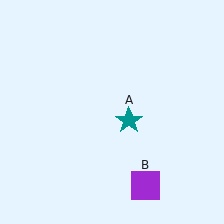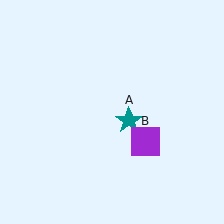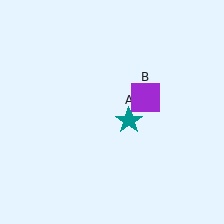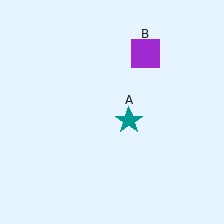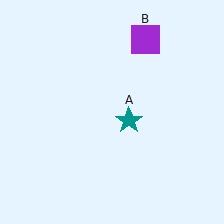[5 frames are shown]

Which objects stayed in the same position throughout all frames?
Teal star (object A) remained stationary.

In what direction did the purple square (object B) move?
The purple square (object B) moved up.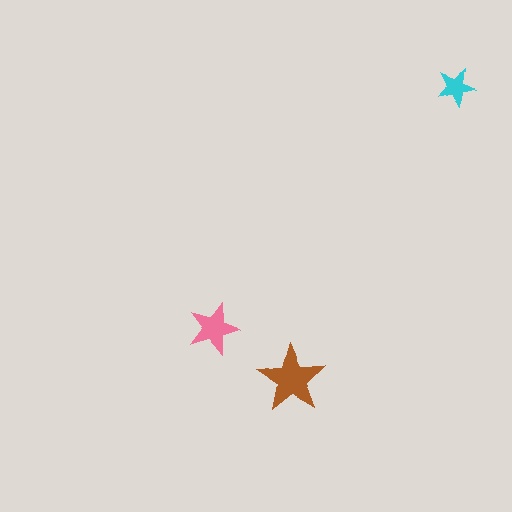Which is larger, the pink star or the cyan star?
The pink one.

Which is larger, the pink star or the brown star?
The brown one.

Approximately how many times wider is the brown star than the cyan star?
About 2 times wider.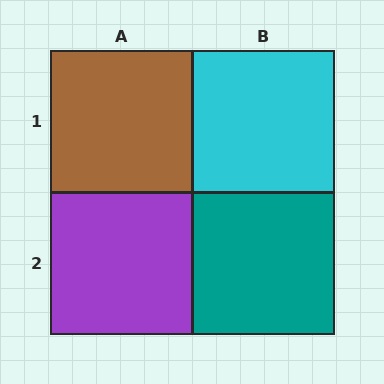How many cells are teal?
1 cell is teal.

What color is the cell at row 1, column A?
Brown.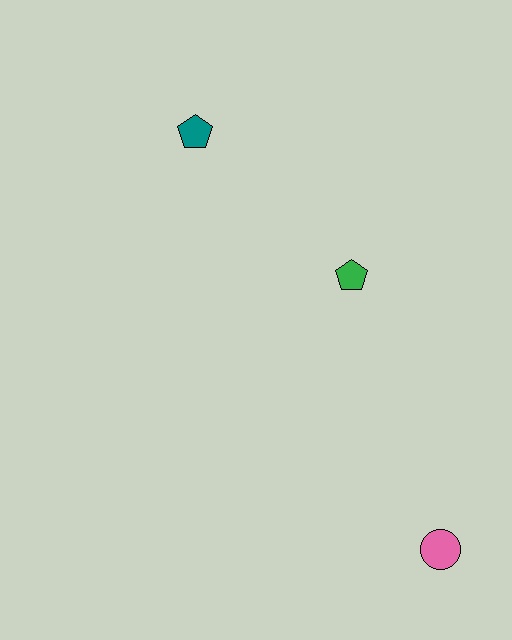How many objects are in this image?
There are 3 objects.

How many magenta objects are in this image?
There are no magenta objects.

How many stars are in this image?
There are no stars.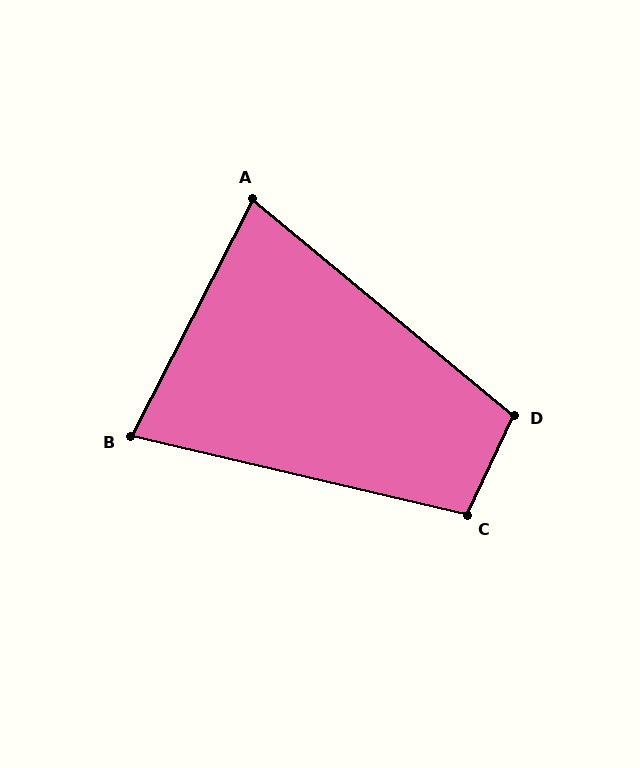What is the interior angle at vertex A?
Approximately 78 degrees (acute).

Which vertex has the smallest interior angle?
B, at approximately 76 degrees.